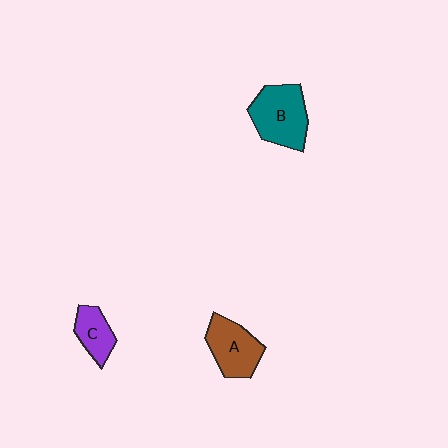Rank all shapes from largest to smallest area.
From largest to smallest: B (teal), A (brown), C (purple).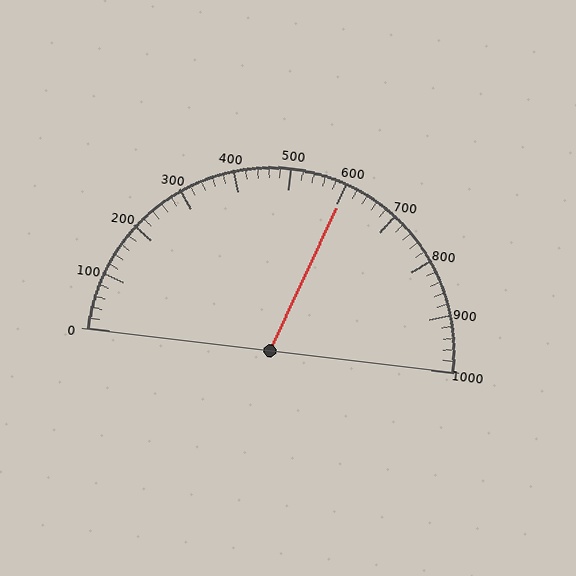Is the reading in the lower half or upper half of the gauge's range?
The reading is in the upper half of the range (0 to 1000).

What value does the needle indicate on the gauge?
The needle indicates approximately 600.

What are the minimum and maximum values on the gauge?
The gauge ranges from 0 to 1000.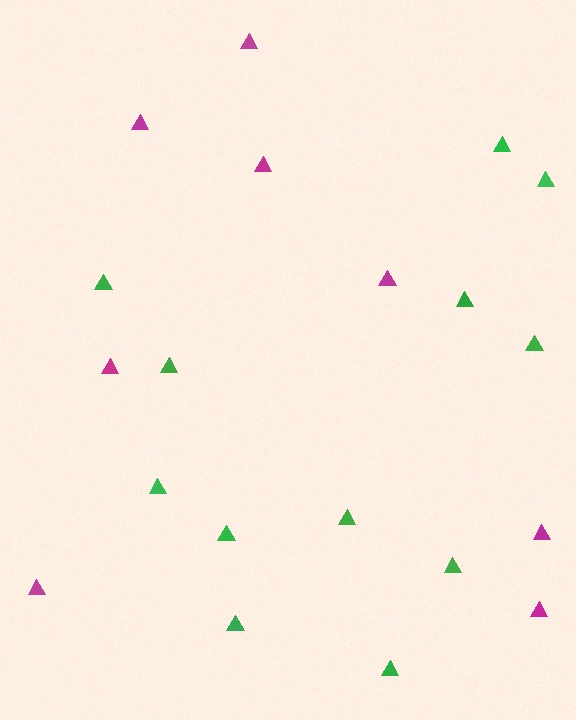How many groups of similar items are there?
There are 2 groups: one group of magenta triangles (8) and one group of green triangles (12).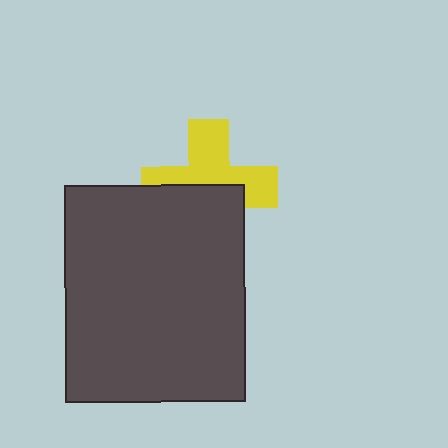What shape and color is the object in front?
The object in front is a dark gray rectangle.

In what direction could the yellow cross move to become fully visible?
The yellow cross could move up. That would shift it out from behind the dark gray rectangle entirely.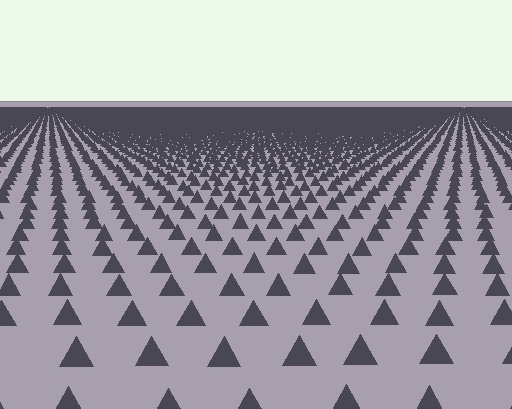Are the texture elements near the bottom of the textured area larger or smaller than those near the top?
Larger. Near the bottom, elements are closer to the viewer and appear at a bigger on-screen size.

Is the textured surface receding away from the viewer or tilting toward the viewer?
The surface is receding away from the viewer. Texture elements get smaller and denser toward the top.